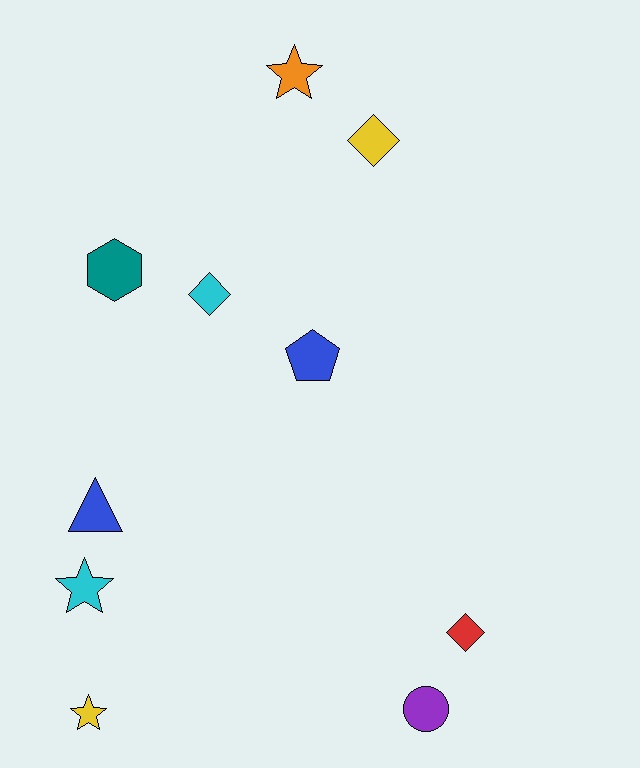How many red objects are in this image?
There is 1 red object.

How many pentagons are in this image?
There is 1 pentagon.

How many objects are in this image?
There are 10 objects.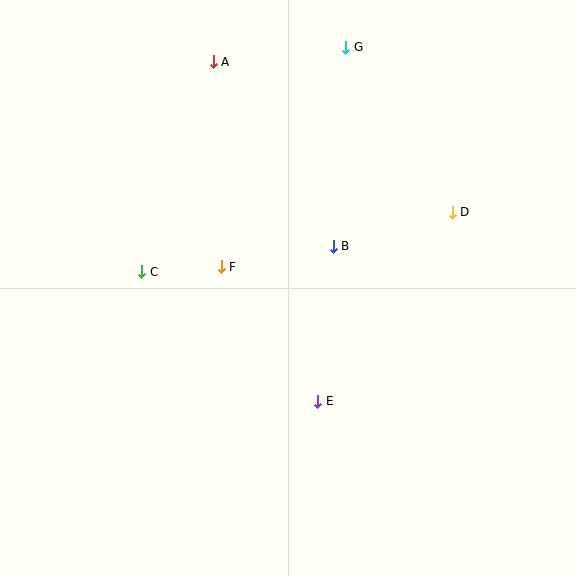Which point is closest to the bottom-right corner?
Point E is closest to the bottom-right corner.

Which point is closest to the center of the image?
Point B at (333, 246) is closest to the center.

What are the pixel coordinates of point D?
Point D is at (452, 212).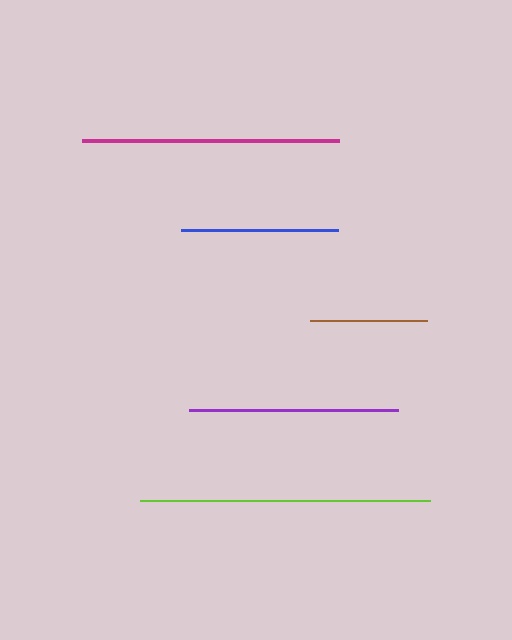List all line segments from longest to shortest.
From longest to shortest: lime, magenta, purple, blue, brown.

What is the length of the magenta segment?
The magenta segment is approximately 257 pixels long.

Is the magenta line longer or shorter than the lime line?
The lime line is longer than the magenta line.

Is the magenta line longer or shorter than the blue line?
The magenta line is longer than the blue line.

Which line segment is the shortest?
The brown line is the shortest at approximately 117 pixels.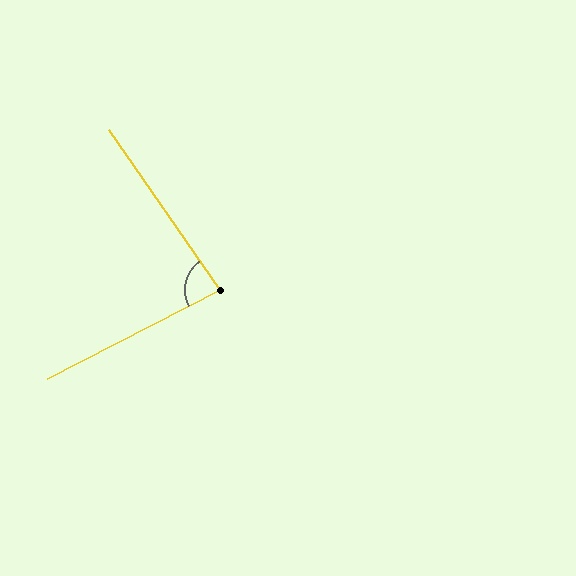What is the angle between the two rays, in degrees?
Approximately 83 degrees.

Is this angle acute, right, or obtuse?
It is acute.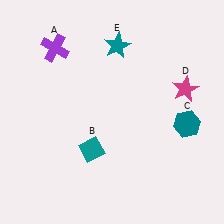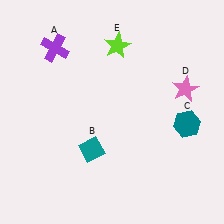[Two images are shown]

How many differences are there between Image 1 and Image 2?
There are 2 differences between the two images.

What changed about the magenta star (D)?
In Image 1, D is magenta. In Image 2, it changed to pink.